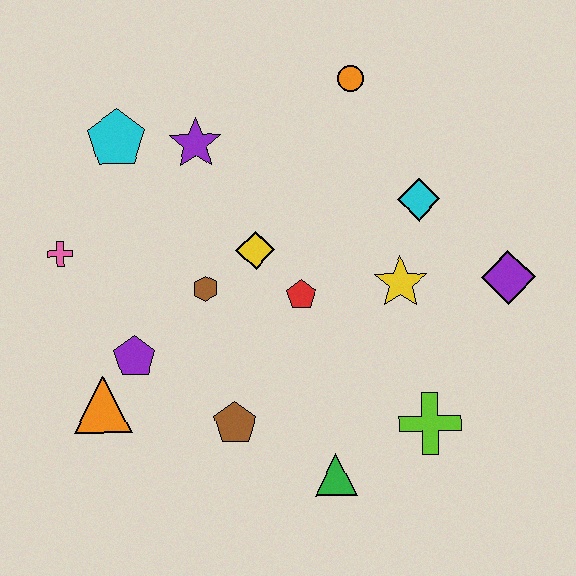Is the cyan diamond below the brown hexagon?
No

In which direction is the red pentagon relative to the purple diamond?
The red pentagon is to the left of the purple diamond.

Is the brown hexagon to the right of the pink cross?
Yes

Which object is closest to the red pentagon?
The yellow diamond is closest to the red pentagon.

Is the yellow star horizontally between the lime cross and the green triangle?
Yes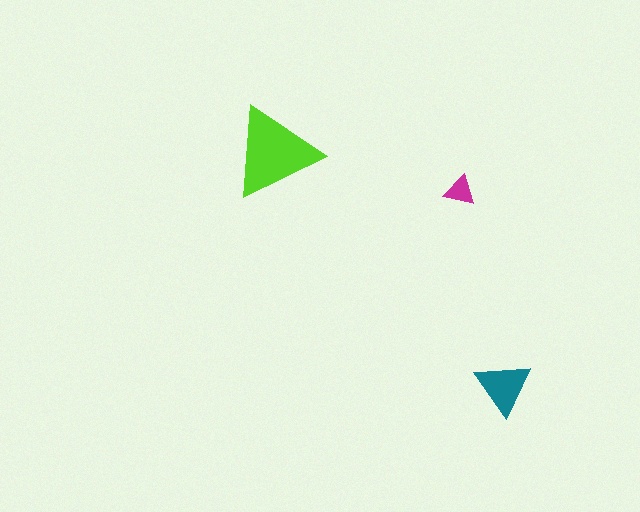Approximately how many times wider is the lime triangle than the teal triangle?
About 1.5 times wider.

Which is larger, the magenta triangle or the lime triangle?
The lime one.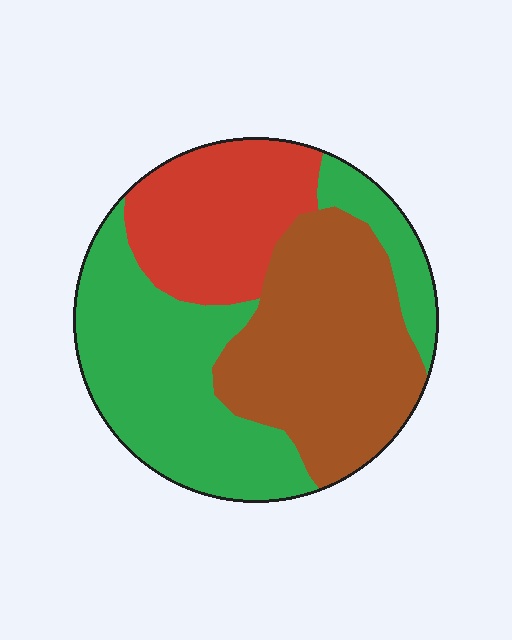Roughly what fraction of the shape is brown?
Brown takes up between a quarter and a half of the shape.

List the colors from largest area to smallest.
From largest to smallest: green, brown, red.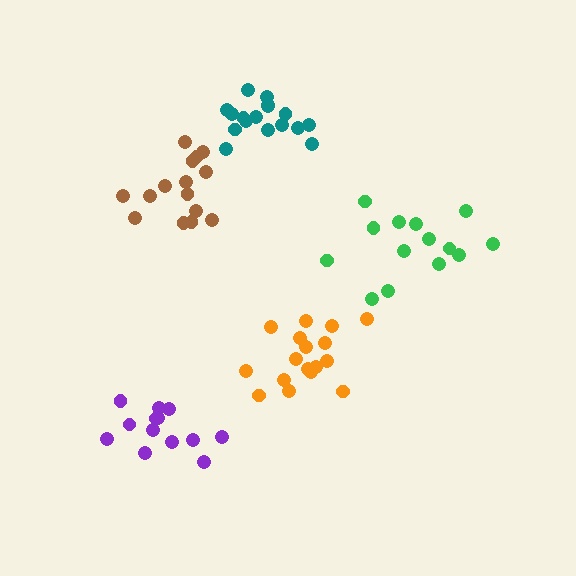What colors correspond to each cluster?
The clusters are colored: teal, green, purple, brown, orange.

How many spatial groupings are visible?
There are 5 spatial groupings.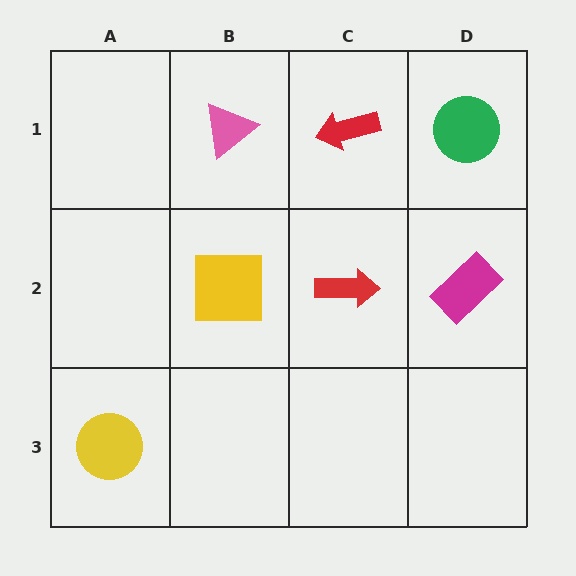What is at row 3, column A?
A yellow circle.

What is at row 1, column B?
A pink triangle.